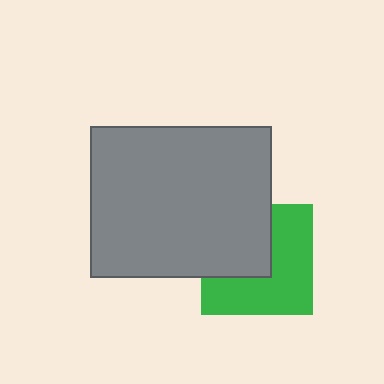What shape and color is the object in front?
The object in front is a gray rectangle.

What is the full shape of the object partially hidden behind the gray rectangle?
The partially hidden object is a green square.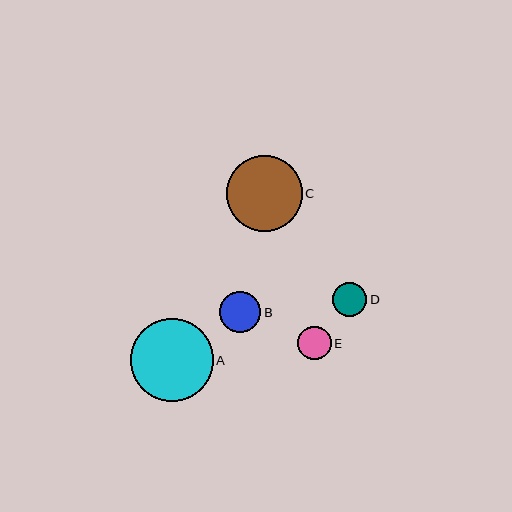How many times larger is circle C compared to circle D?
Circle C is approximately 2.2 times the size of circle D.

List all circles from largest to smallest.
From largest to smallest: A, C, B, D, E.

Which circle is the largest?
Circle A is the largest with a size of approximately 83 pixels.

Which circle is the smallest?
Circle E is the smallest with a size of approximately 33 pixels.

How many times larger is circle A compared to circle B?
Circle A is approximately 2.0 times the size of circle B.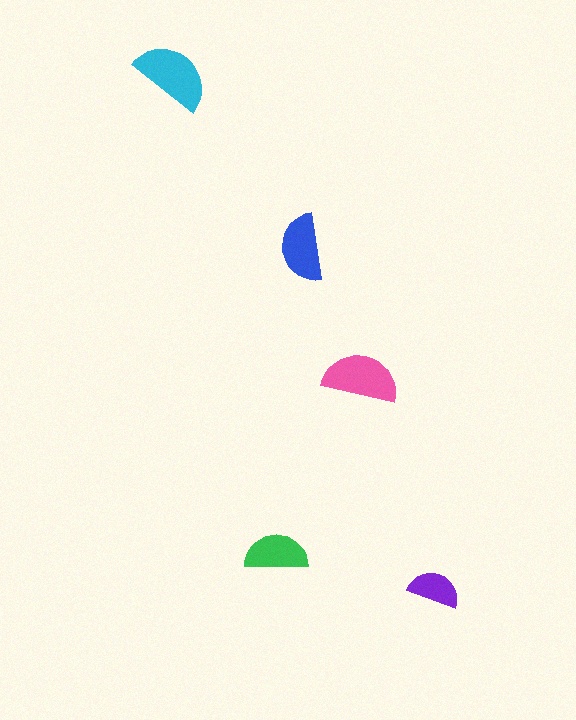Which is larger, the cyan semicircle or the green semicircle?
The cyan one.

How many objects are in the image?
There are 5 objects in the image.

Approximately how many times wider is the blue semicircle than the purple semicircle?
About 1.5 times wider.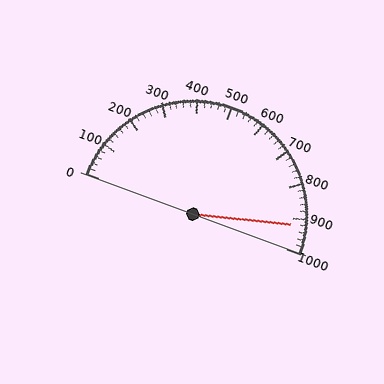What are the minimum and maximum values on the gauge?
The gauge ranges from 0 to 1000.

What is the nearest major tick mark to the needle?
The nearest major tick mark is 900.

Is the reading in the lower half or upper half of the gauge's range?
The reading is in the upper half of the range (0 to 1000).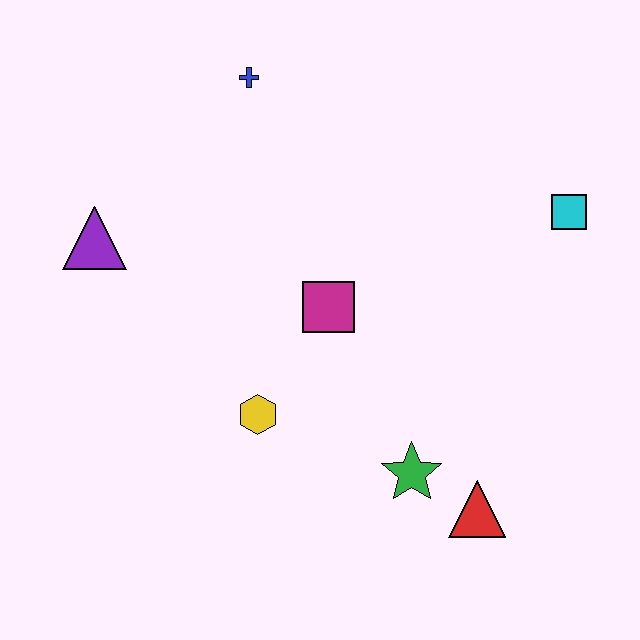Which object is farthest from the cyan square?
The purple triangle is farthest from the cyan square.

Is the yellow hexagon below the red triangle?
No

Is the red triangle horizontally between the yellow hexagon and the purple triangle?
No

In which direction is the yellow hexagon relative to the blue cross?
The yellow hexagon is below the blue cross.